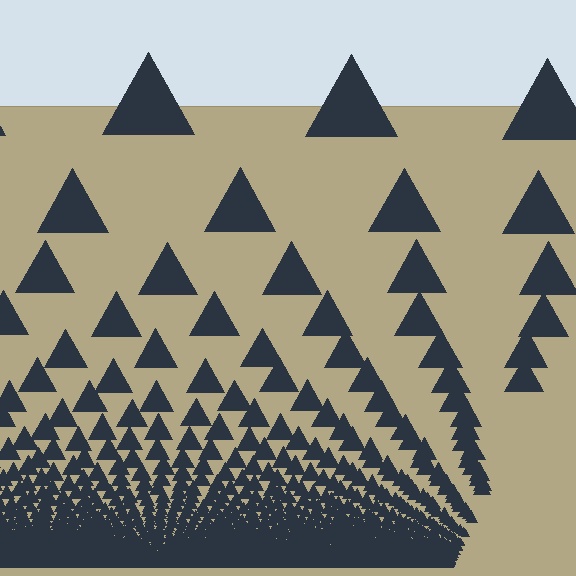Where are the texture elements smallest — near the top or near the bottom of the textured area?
Near the bottom.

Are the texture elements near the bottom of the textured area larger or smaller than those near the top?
Smaller. The gradient is inverted — elements near the bottom are smaller and denser.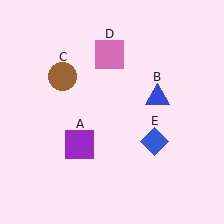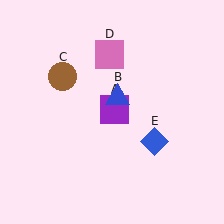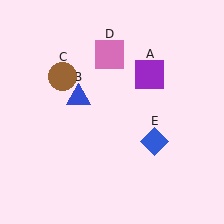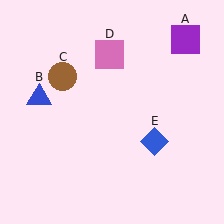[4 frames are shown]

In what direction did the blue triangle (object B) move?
The blue triangle (object B) moved left.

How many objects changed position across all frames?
2 objects changed position: purple square (object A), blue triangle (object B).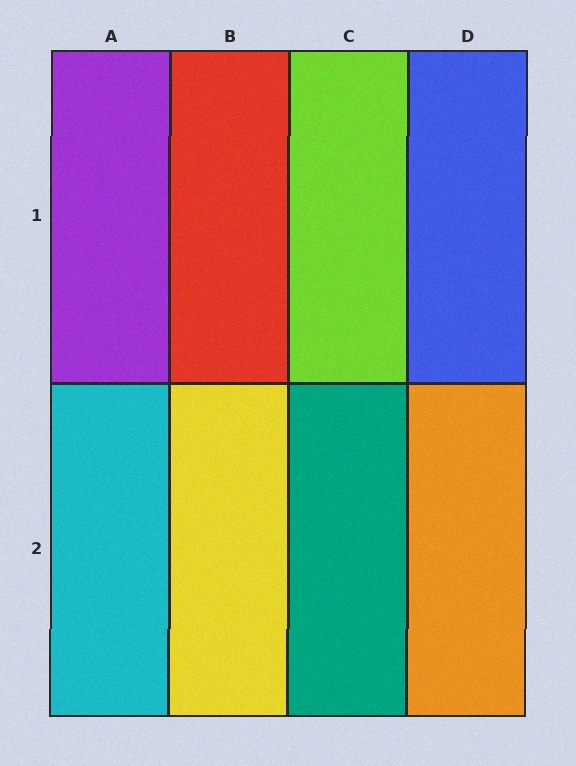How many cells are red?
1 cell is red.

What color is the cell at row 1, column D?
Blue.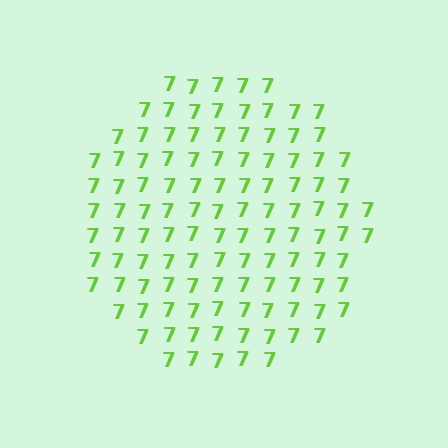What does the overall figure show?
The overall figure shows a circle.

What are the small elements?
The small elements are digit 7's.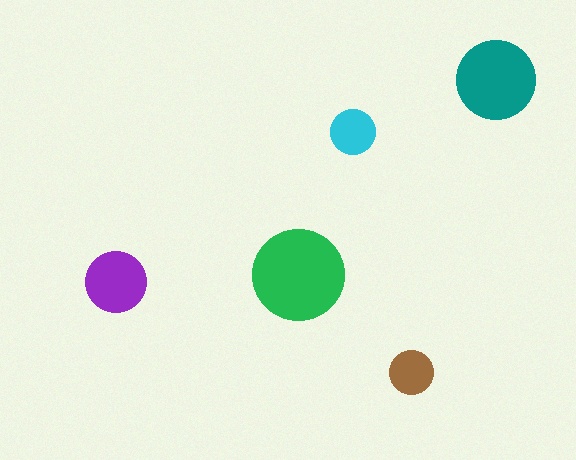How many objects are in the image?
There are 5 objects in the image.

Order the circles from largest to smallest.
the green one, the teal one, the purple one, the cyan one, the brown one.